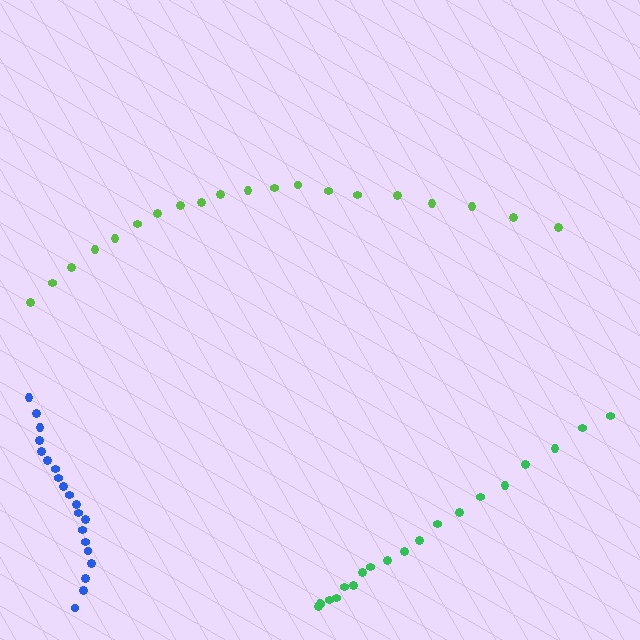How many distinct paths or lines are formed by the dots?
There are 3 distinct paths.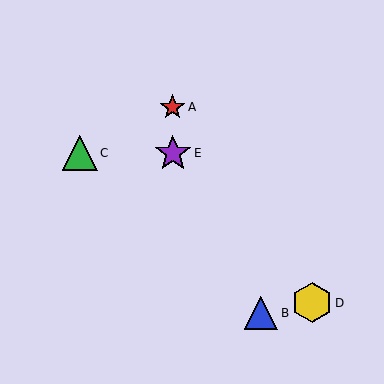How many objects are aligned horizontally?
2 objects (C, E) are aligned horizontally.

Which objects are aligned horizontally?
Objects C, E are aligned horizontally.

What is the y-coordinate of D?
Object D is at y≈303.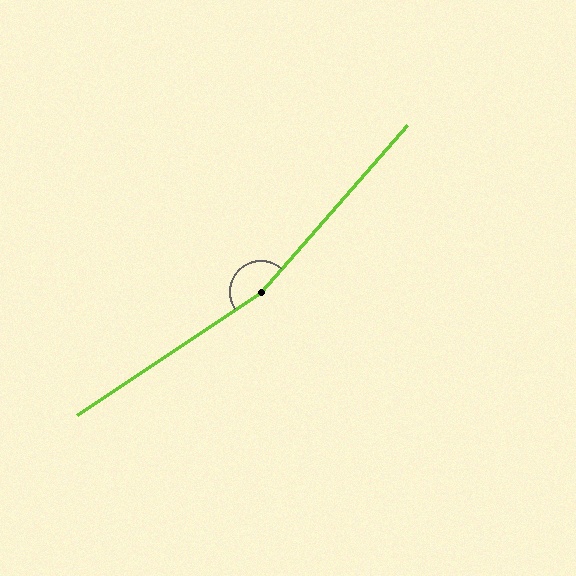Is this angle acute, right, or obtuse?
It is obtuse.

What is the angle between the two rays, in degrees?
Approximately 165 degrees.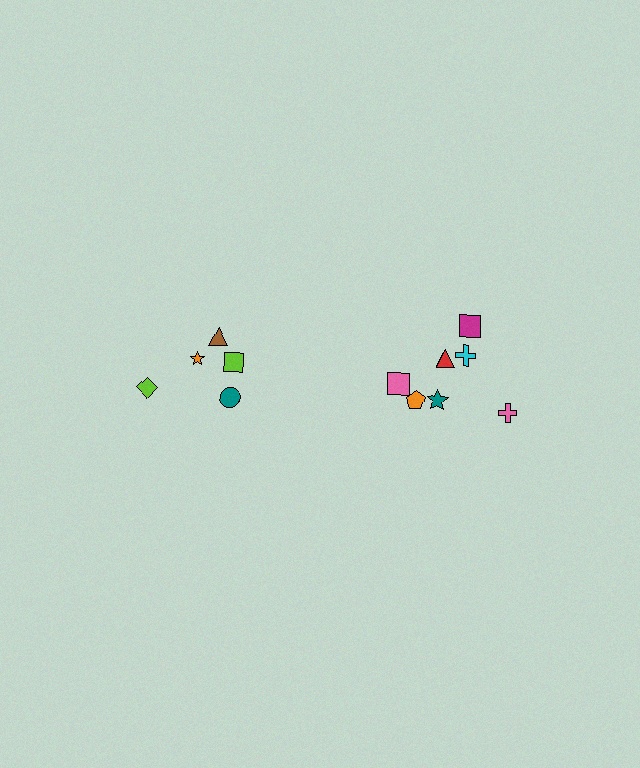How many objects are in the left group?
There are 5 objects.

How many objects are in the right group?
There are 8 objects.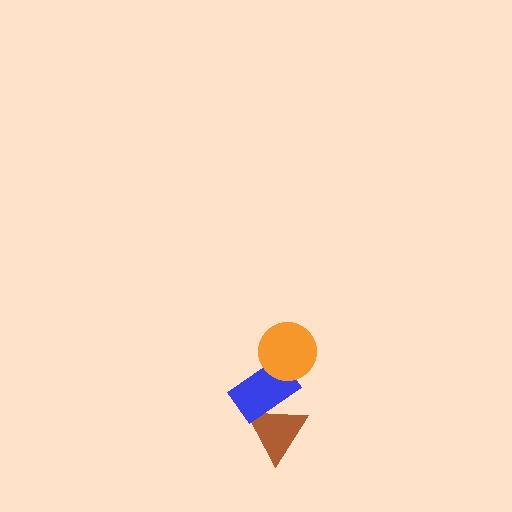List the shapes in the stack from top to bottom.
From top to bottom: the orange circle, the blue rectangle, the brown triangle.